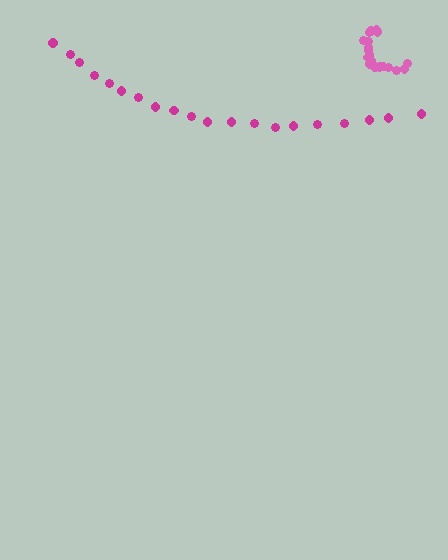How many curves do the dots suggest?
There are 2 distinct paths.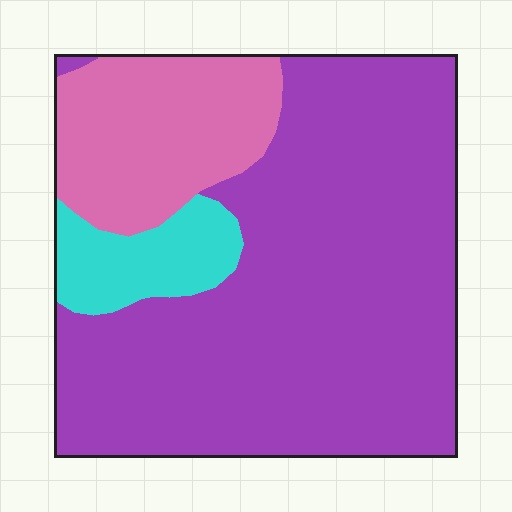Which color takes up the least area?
Cyan, at roughly 10%.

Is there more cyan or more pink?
Pink.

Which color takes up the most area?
Purple, at roughly 70%.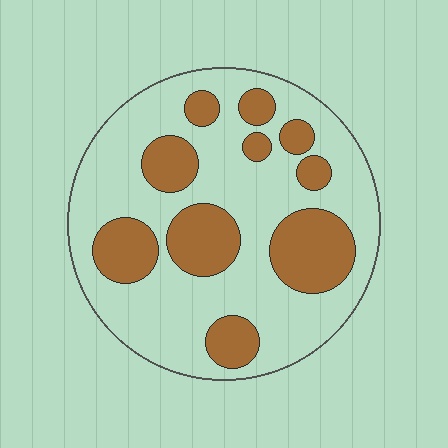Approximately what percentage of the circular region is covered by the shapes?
Approximately 30%.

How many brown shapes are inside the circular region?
10.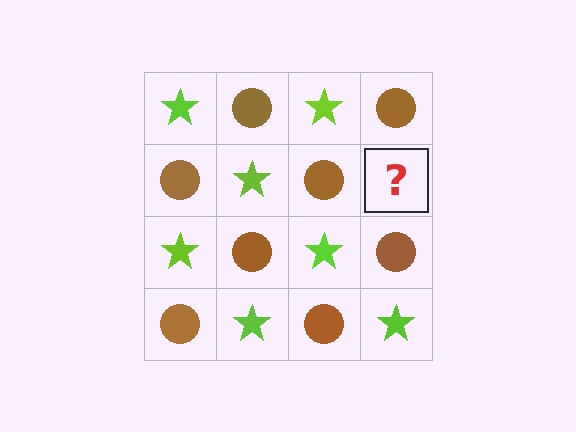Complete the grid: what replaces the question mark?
The question mark should be replaced with a lime star.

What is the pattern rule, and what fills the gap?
The rule is that it alternates lime star and brown circle in a checkerboard pattern. The gap should be filled with a lime star.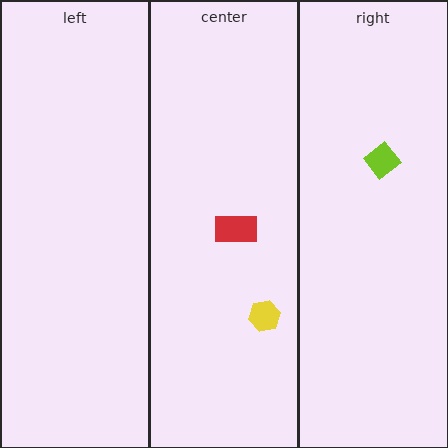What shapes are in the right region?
The lime diamond.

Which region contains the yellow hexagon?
The center region.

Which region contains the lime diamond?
The right region.